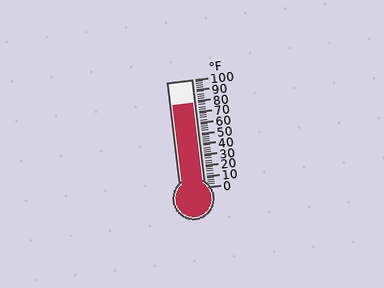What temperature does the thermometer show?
The thermometer shows approximately 78°F.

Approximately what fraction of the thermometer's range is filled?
The thermometer is filled to approximately 80% of its range.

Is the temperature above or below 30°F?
The temperature is above 30°F.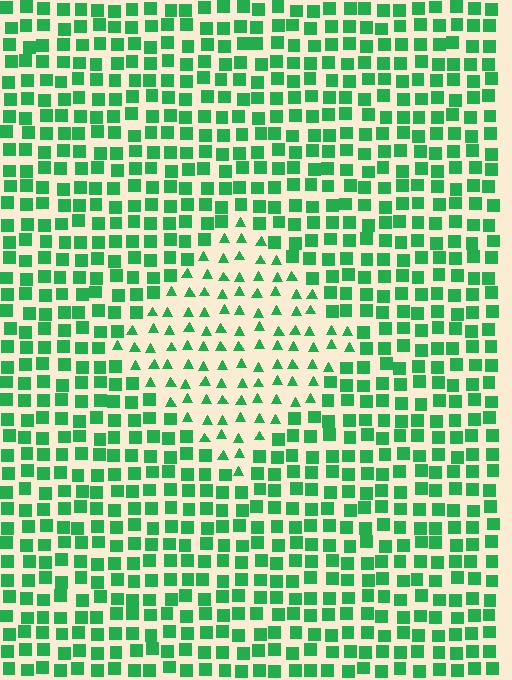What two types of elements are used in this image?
The image uses triangles inside the diamond region and squares outside it.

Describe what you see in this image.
The image is filled with small green elements arranged in a uniform grid. A diamond-shaped region contains triangles, while the surrounding area contains squares. The boundary is defined purely by the change in element shape.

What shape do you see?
I see a diamond.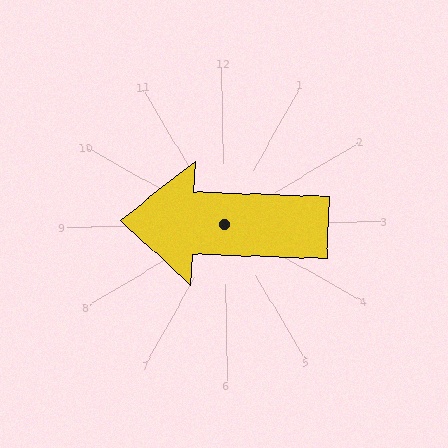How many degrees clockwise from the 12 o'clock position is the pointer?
Approximately 273 degrees.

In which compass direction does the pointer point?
West.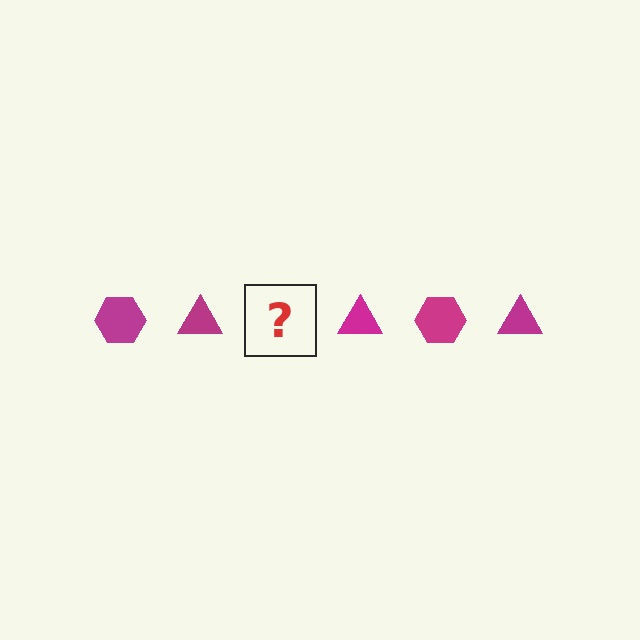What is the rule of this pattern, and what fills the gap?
The rule is that the pattern cycles through hexagon, triangle shapes in magenta. The gap should be filled with a magenta hexagon.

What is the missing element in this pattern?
The missing element is a magenta hexagon.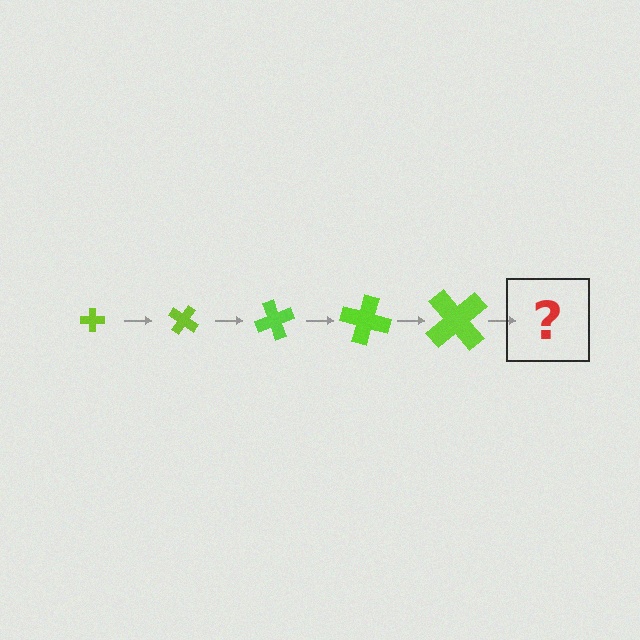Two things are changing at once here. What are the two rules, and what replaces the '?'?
The two rules are that the cross grows larger each step and it rotates 35 degrees each step. The '?' should be a cross, larger than the previous one and rotated 175 degrees from the start.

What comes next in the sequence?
The next element should be a cross, larger than the previous one and rotated 175 degrees from the start.